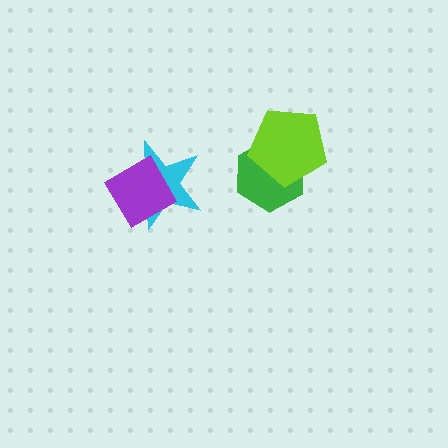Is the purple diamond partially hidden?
No, no other shape covers it.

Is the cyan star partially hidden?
Yes, it is partially covered by another shape.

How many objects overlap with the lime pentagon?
1 object overlaps with the lime pentagon.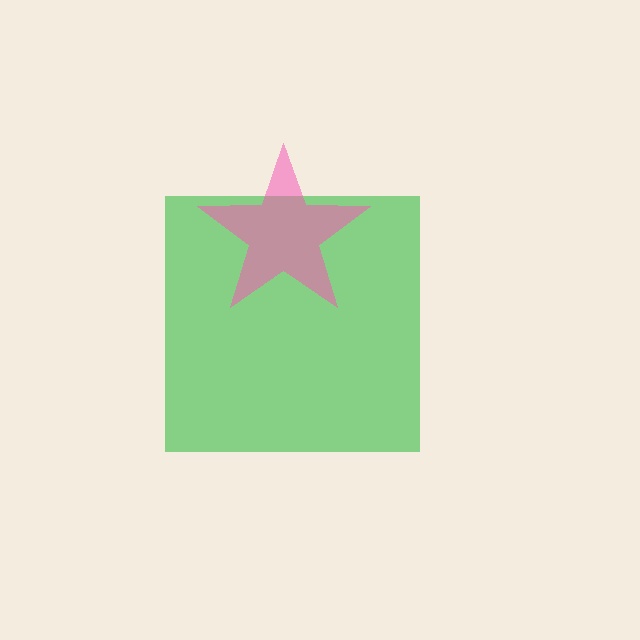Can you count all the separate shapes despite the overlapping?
Yes, there are 2 separate shapes.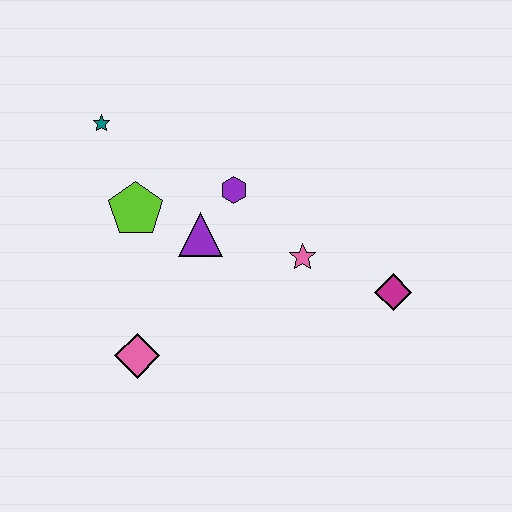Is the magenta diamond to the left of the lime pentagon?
No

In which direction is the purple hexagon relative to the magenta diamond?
The purple hexagon is to the left of the magenta diamond.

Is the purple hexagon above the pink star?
Yes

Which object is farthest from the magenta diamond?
The teal star is farthest from the magenta diamond.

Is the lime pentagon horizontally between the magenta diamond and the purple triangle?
No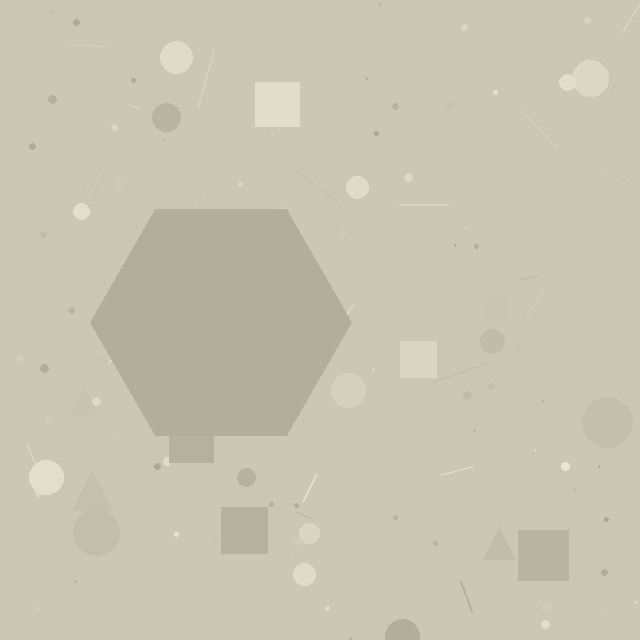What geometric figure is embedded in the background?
A hexagon is embedded in the background.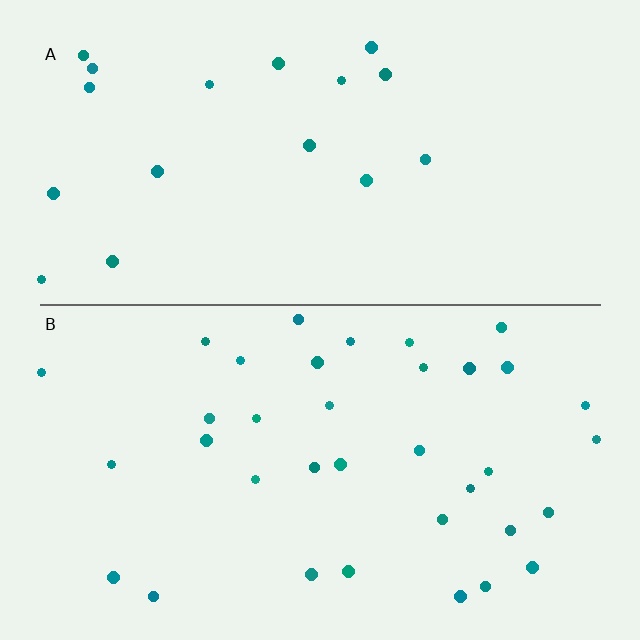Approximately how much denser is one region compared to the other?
Approximately 2.0× — region B over region A.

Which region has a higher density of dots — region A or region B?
B (the bottom).